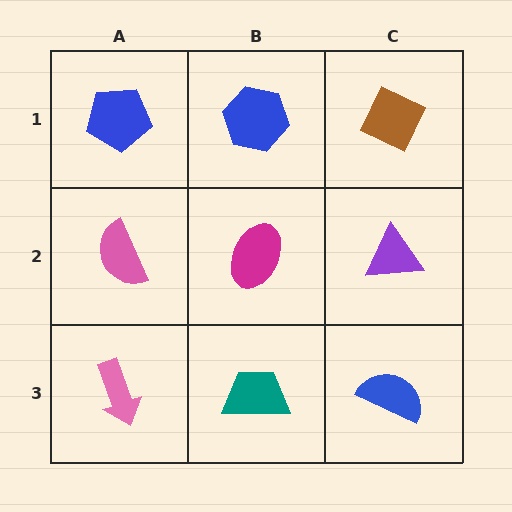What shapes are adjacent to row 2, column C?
A brown diamond (row 1, column C), a blue semicircle (row 3, column C), a magenta ellipse (row 2, column B).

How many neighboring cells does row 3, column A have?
2.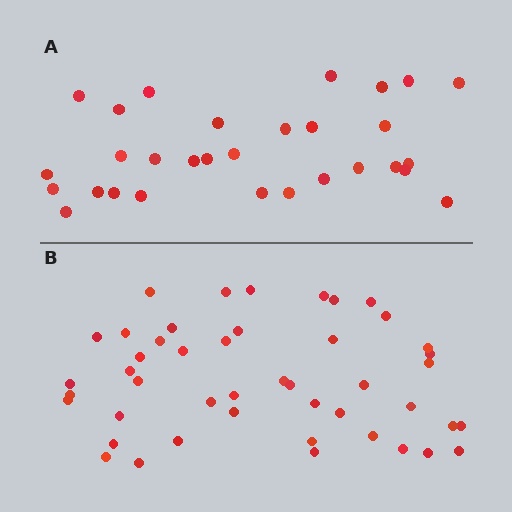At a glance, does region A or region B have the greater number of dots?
Region B (the bottom region) has more dots.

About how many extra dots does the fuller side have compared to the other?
Region B has approximately 15 more dots than region A.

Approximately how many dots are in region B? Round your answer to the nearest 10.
About 50 dots. (The exact count is 46, which rounds to 50.)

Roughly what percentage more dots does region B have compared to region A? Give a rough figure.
About 55% more.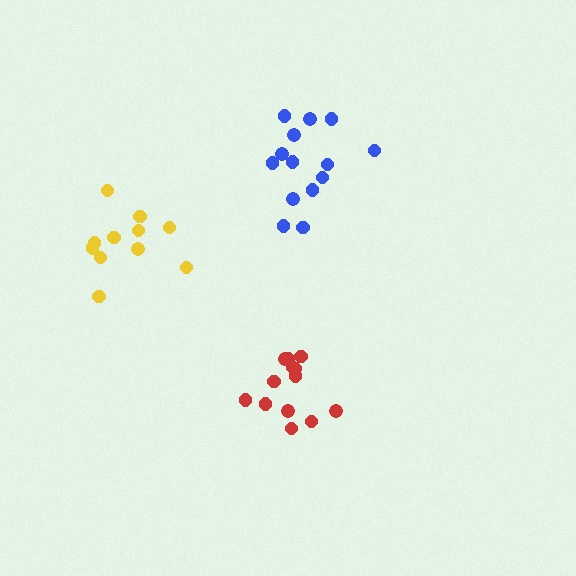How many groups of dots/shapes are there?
There are 3 groups.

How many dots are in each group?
Group 1: 11 dots, Group 2: 14 dots, Group 3: 13 dots (38 total).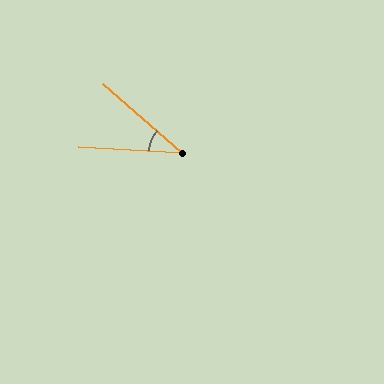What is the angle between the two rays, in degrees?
Approximately 38 degrees.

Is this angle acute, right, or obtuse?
It is acute.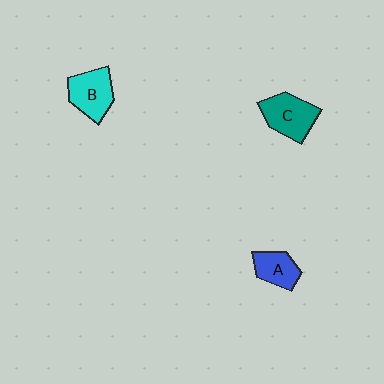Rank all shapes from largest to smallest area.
From largest to smallest: C (teal), B (cyan), A (blue).